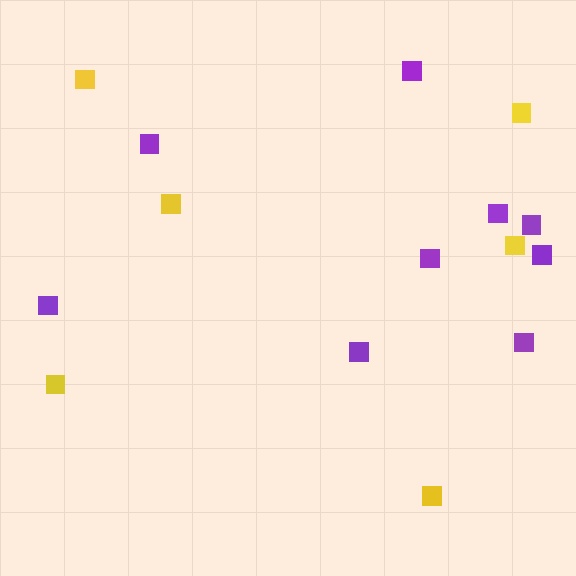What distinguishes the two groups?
There are 2 groups: one group of purple squares (9) and one group of yellow squares (6).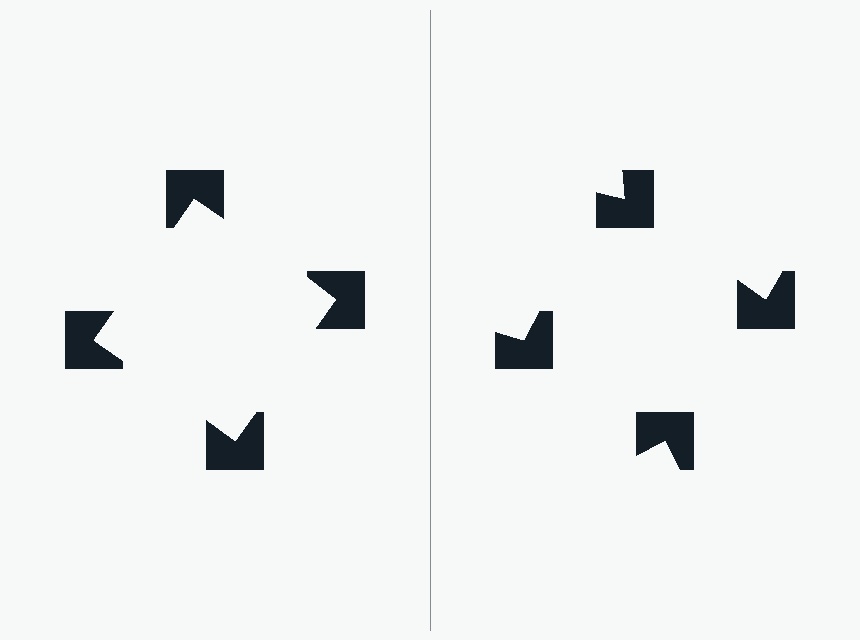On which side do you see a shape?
An illusory square appears on the left side. On the right side the wedge cuts are rotated, so no coherent shape forms.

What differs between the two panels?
The notched squares are positioned identically on both sides; only the wedge orientations differ. On the left they align to a square; on the right they are misaligned.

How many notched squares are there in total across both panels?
8 — 4 on each side.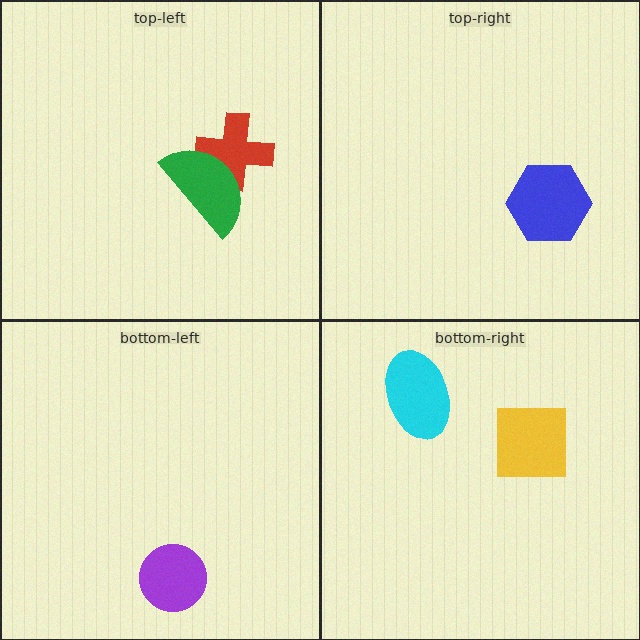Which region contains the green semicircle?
The top-left region.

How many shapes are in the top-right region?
1.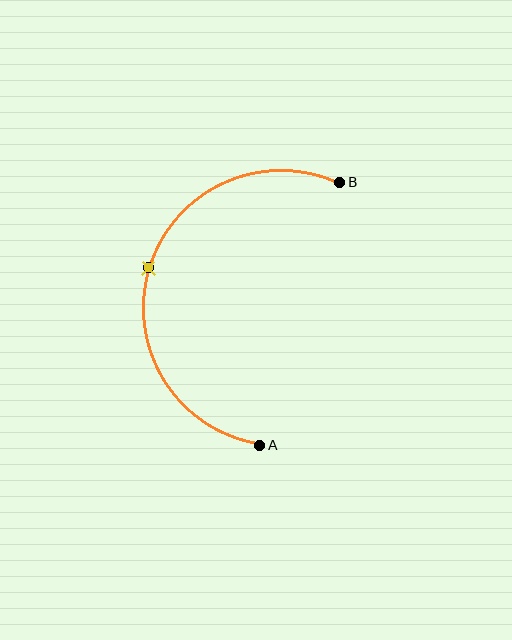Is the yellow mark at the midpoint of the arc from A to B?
Yes. The yellow mark lies on the arc at equal arc-length from both A and B — it is the arc midpoint.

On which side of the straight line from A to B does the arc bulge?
The arc bulges to the left of the straight line connecting A and B.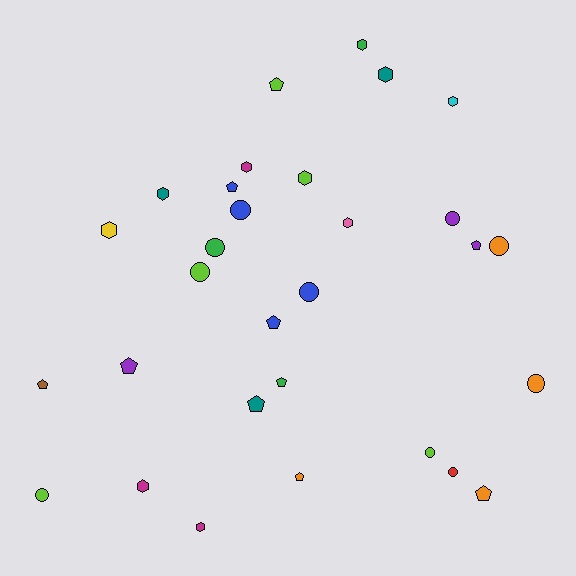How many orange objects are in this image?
There are 4 orange objects.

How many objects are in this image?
There are 30 objects.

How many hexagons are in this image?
There are 10 hexagons.